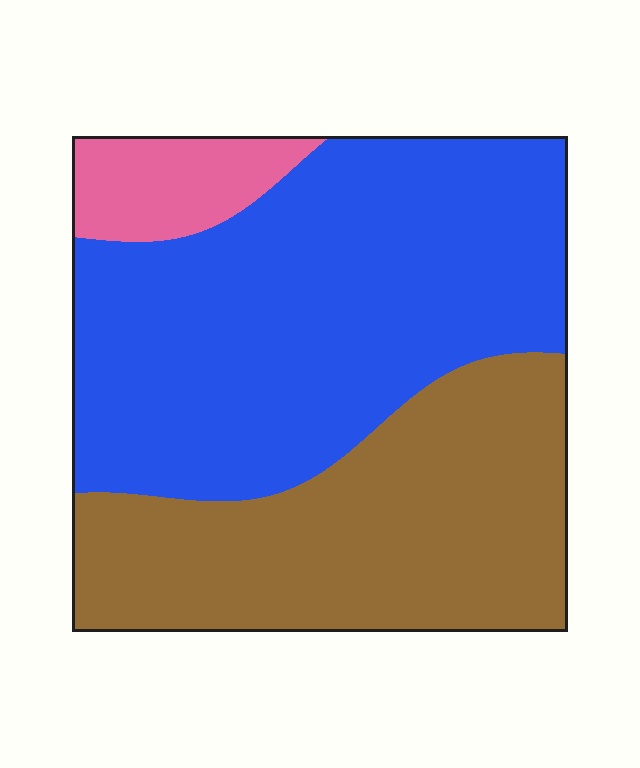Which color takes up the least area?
Pink, at roughly 10%.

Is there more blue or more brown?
Blue.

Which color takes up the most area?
Blue, at roughly 55%.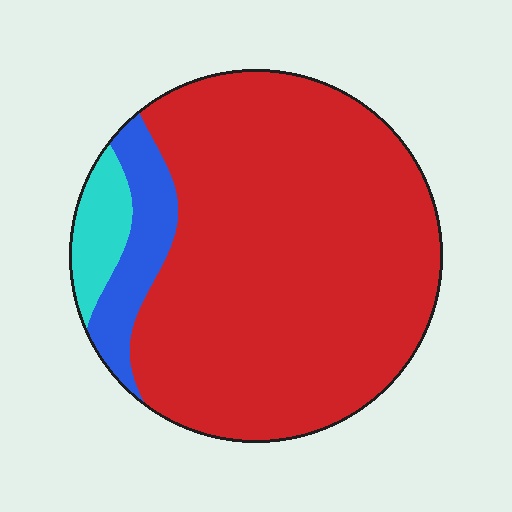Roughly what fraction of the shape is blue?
Blue takes up about one tenth (1/10) of the shape.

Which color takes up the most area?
Red, at roughly 85%.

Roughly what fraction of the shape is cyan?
Cyan takes up less than a quarter of the shape.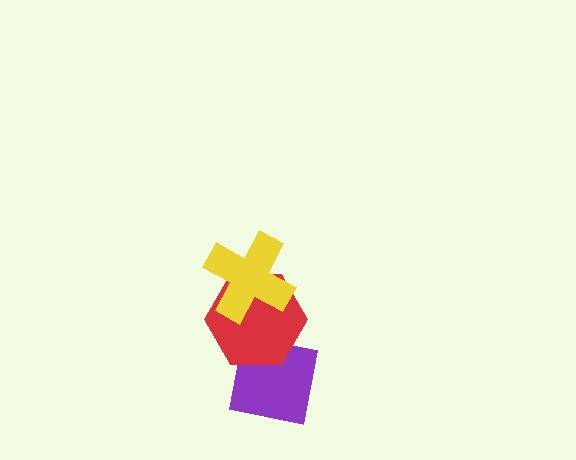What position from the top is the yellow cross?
The yellow cross is 1st from the top.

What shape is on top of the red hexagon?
The yellow cross is on top of the red hexagon.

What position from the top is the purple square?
The purple square is 3rd from the top.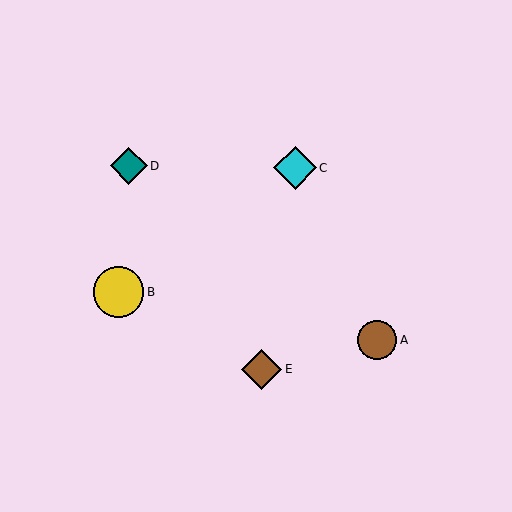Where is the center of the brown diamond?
The center of the brown diamond is at (262, 369).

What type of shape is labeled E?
Shape E is a brown diamond.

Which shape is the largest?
The yellow circle (labeled B) is the largest.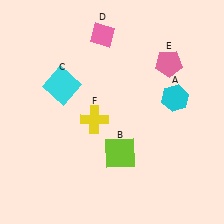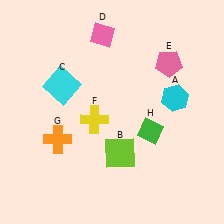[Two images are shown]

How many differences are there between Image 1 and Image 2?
There are 2 differences between the two images.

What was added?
An orange cross (G), a green diamond (H) were added in Image 2.